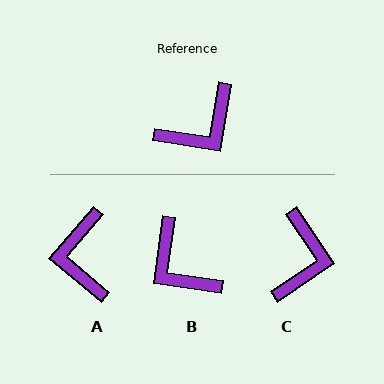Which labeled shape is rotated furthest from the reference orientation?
A, about 121 degrees away.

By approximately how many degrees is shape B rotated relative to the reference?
Approximately 89 degrees clockwise.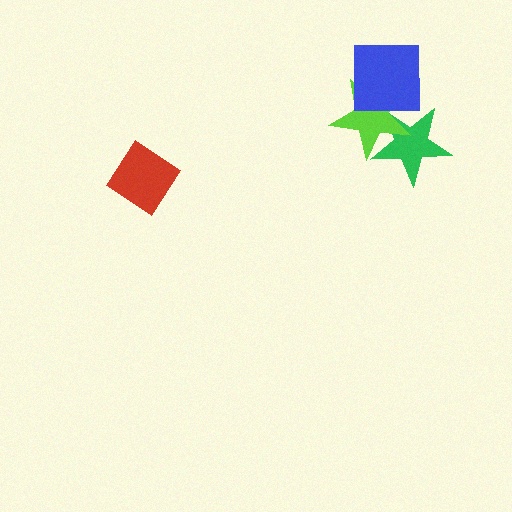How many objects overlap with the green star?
1 object overlaps with the green star.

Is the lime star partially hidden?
Yes, it is partially covered by another shape.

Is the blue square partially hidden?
No, no other shape covers it.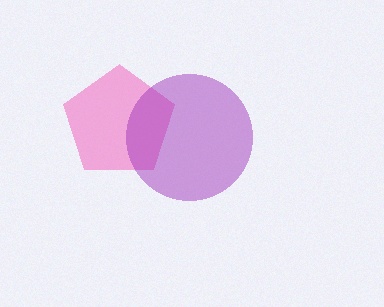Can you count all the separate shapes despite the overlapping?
Yes, there are 2 separate shapes.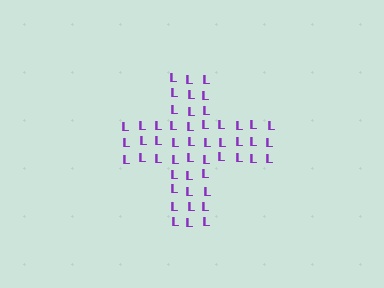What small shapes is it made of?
It is made of small letter L's.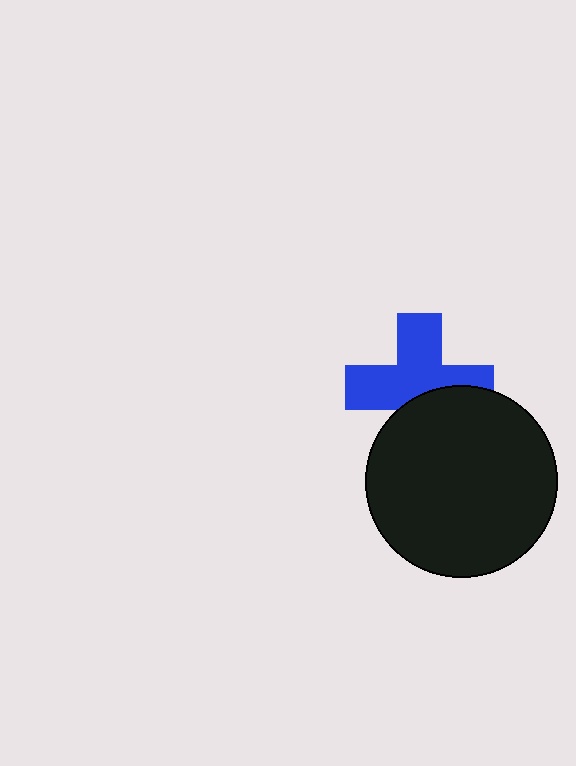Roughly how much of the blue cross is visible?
About half of it is visible (roughly 63%).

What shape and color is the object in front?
The object in front is a black circle.